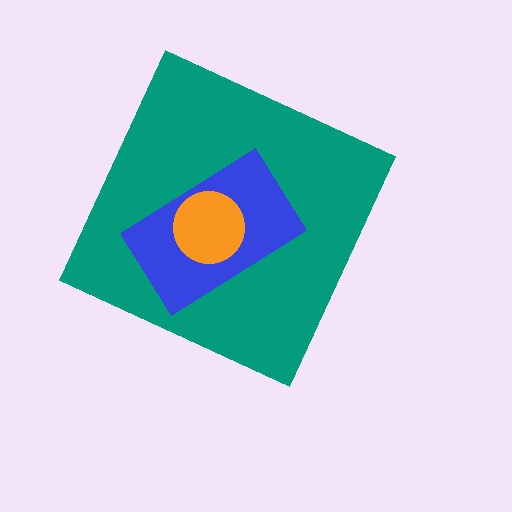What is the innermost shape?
The orange circle.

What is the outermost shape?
The teal diamond.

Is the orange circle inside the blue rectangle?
Yes.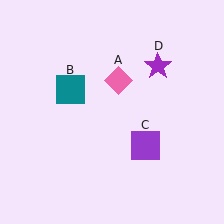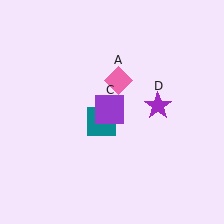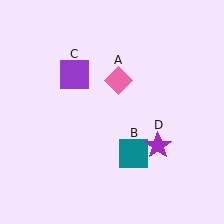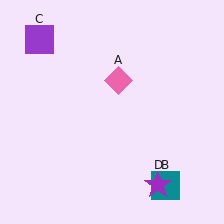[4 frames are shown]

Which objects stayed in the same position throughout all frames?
Pink diamond (object A) remained stationary.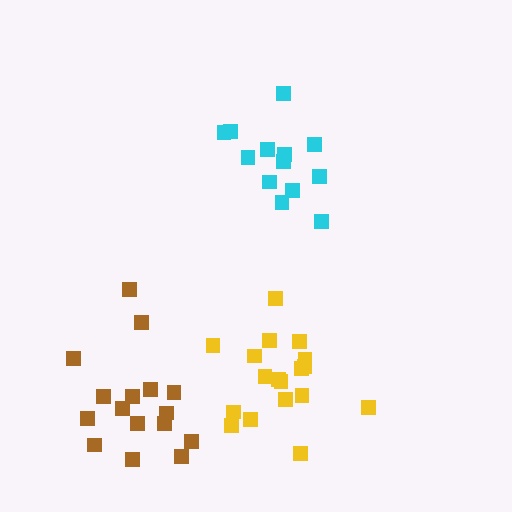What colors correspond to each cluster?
The clusters are colored: yellow, cyan, brown.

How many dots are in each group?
Group 1: 18 dots, Group 2: 13 dots, Group 3: 16 dots (47 total).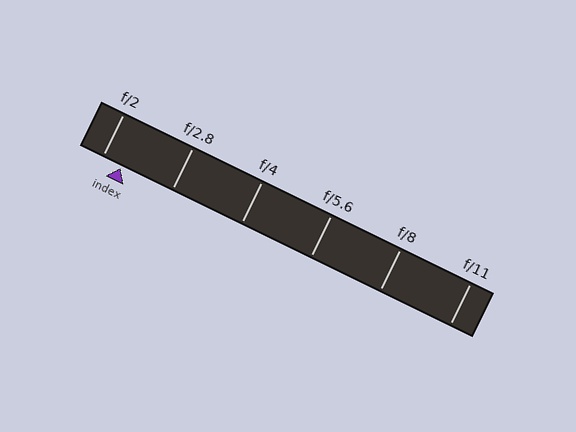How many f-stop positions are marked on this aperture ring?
There are 6 f-stop positions marked.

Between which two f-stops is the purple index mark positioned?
The index mark is between f/2 and f/2.8.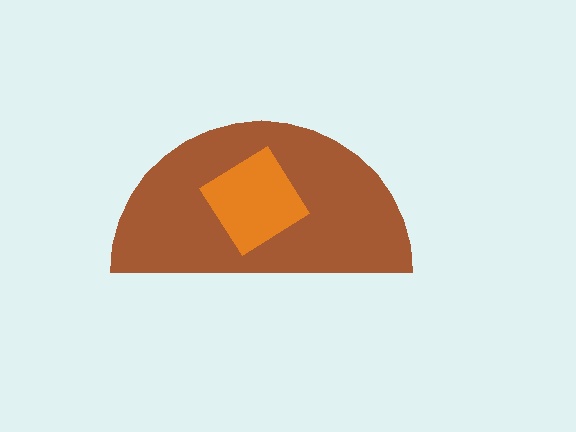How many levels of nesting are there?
2.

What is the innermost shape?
The orange diamond.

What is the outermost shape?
The brown semicircle.